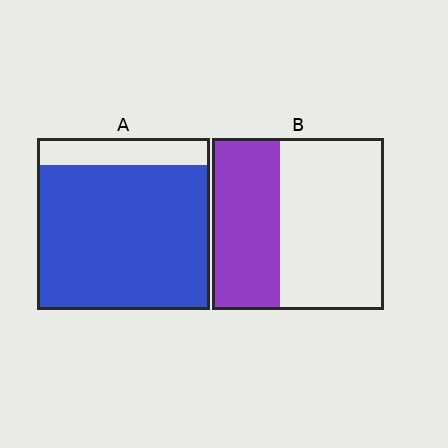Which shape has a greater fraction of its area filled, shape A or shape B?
Shape A.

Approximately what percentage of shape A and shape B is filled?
A is approximately 85% and B is approximately 40%.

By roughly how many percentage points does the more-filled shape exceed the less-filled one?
By roughly 45 percentage points (A over B).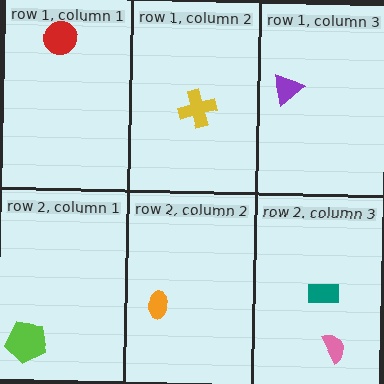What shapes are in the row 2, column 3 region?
The teal rectangle, the pink semicircle.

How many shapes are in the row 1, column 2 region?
1.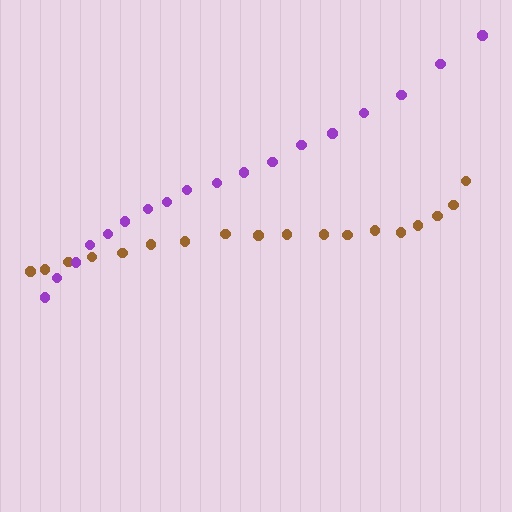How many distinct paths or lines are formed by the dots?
There are 2 distinct paths.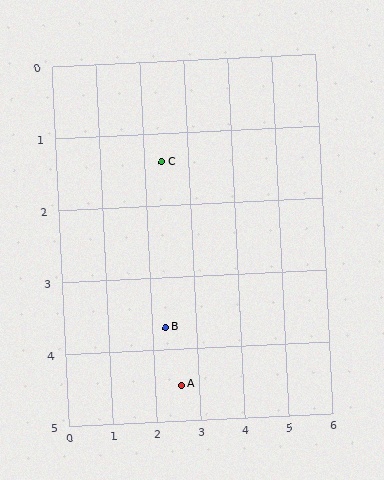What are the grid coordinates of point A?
Point A is at approximately (2.6, 4.5).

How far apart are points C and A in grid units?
Points C and A are about 3.1 grid units apart.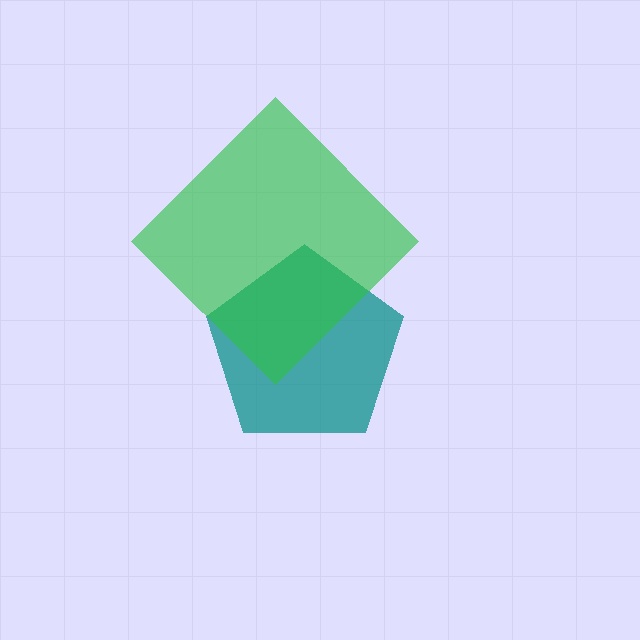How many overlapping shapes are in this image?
There are 2 overlapping shapes in the image.